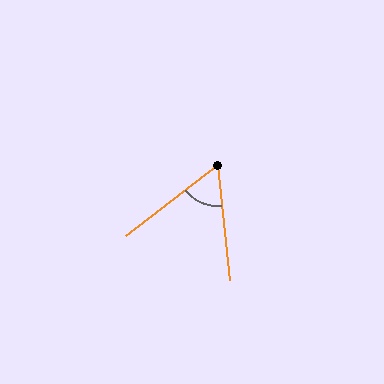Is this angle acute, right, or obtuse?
It is acute.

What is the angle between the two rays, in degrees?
Approximately 58 degrees.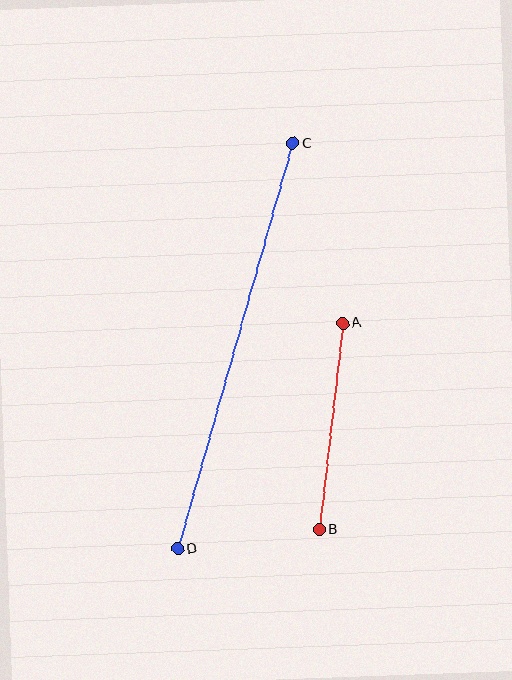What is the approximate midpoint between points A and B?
The midpoint is at approximately (331, 427) pixels.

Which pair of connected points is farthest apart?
Points C and D are farthest apart.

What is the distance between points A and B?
The distance is approximately 208 pixels.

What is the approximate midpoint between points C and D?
The midpoint is at approximately (235, 346) pixels.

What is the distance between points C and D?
The distance is approximately 421 pixels.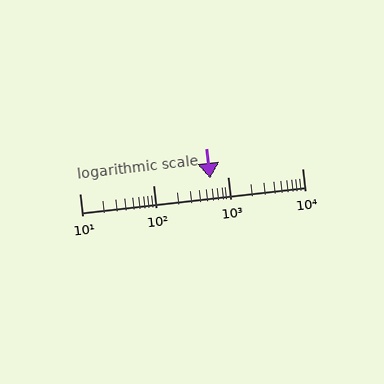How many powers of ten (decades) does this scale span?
The scale spans 3 decades, from 10 to 10000.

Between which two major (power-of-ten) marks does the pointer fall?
The pointer is between 100 and 1000.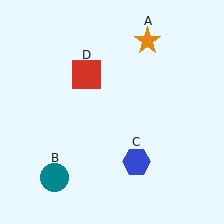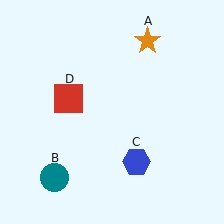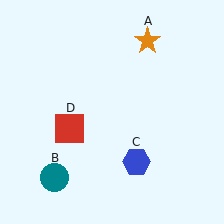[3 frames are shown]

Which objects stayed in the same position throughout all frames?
Orange star (object A) and teal circle (object B) and blue hexagon (object C) remained stationary.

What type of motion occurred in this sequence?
The red square (object D) rotated counterclockwise around the center of the scene.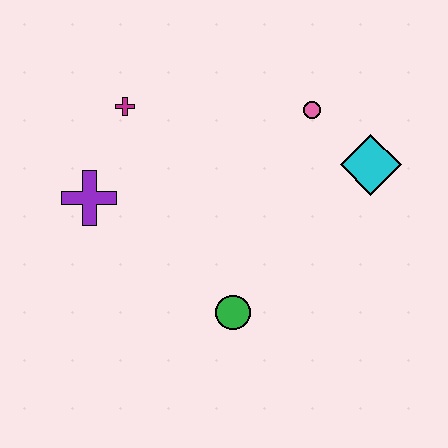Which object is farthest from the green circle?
The magenta cross is farthest from the green circle.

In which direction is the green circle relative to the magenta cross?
The green circle is below the magenta cross.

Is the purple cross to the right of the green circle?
No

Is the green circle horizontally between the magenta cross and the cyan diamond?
Yes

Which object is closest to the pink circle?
The cyan diamond is closest to the pink circle.